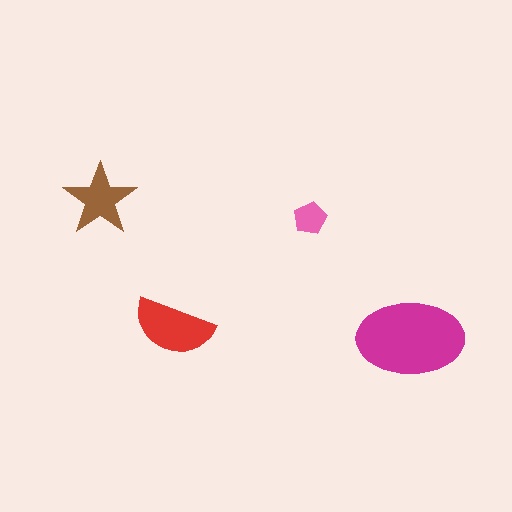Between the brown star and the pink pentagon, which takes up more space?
The brown star.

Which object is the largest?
The magenta ellipse.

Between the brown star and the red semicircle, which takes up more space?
The red semicircle.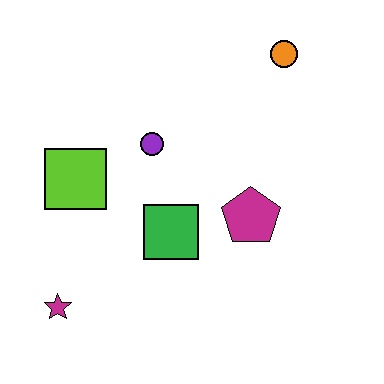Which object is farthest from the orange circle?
The magenta star is farthest from the orange circle.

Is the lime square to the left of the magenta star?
No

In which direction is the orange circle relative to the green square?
The orange circle is above the green square.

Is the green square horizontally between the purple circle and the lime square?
No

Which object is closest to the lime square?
The purple circle is closest to the lime square.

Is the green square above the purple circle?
No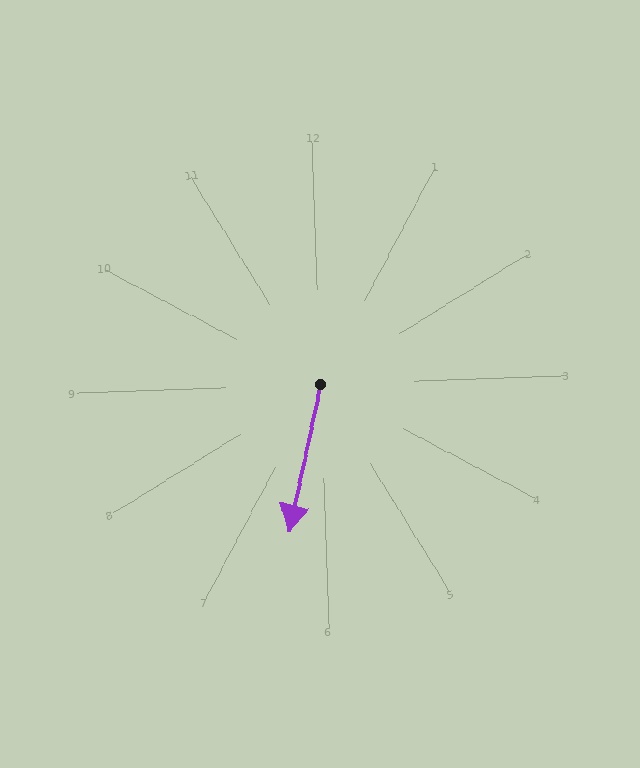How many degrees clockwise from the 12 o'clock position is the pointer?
Approximately 194 degrees.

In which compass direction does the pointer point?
South.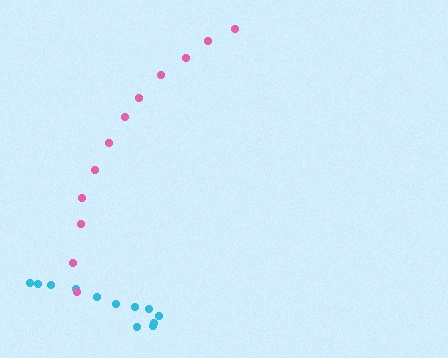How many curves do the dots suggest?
There are 2 distinct paths.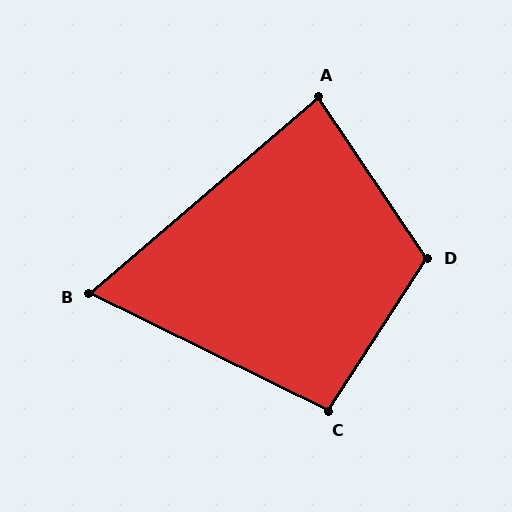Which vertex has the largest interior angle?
D, at approximately 113 degrees.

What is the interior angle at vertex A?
Approximately 83 degrees (acute).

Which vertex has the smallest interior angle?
B, at approximately 67 degrees.